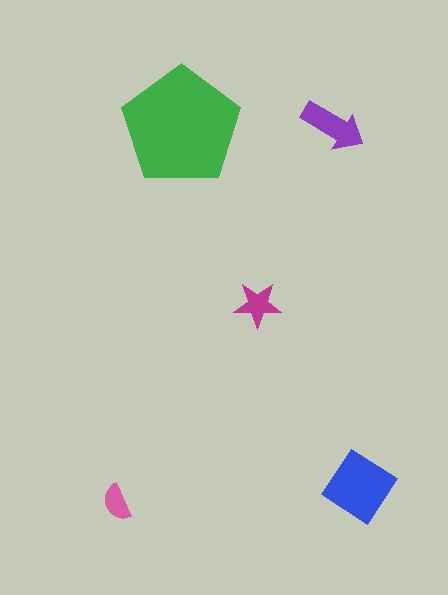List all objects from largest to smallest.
The green pentagon, the blue diamond, the purple arrow, the magenta star, the pink semicircle.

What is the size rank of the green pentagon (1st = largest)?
1st.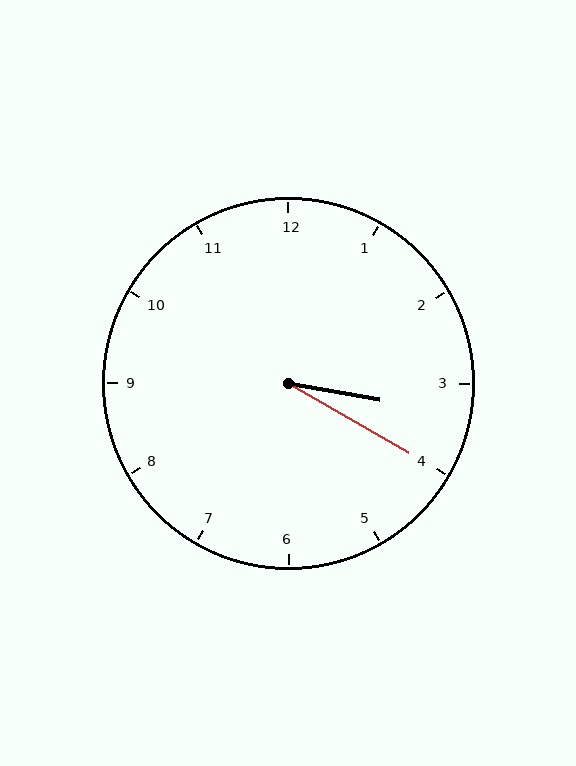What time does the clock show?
3:20.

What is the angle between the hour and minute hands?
Approximately 20 degrees.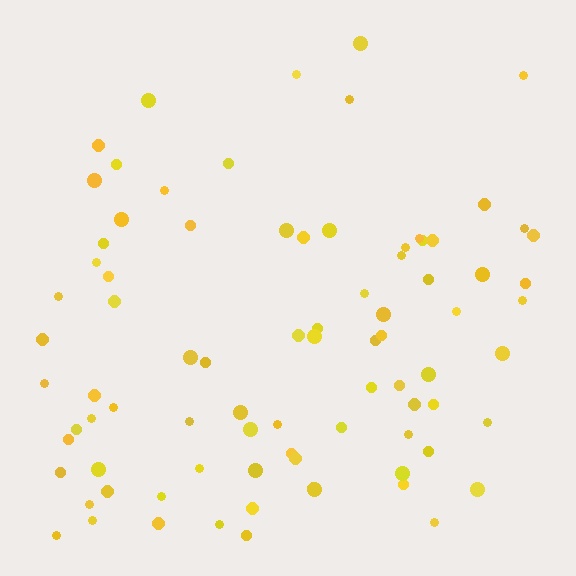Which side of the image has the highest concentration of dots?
The bottom.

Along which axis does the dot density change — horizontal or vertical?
Vertical.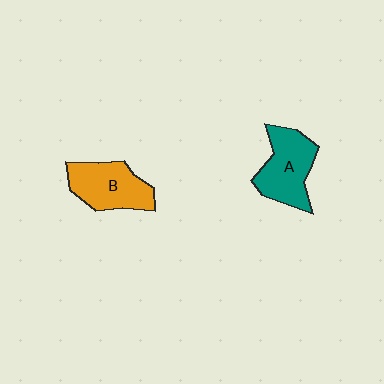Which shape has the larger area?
Shape A (teal).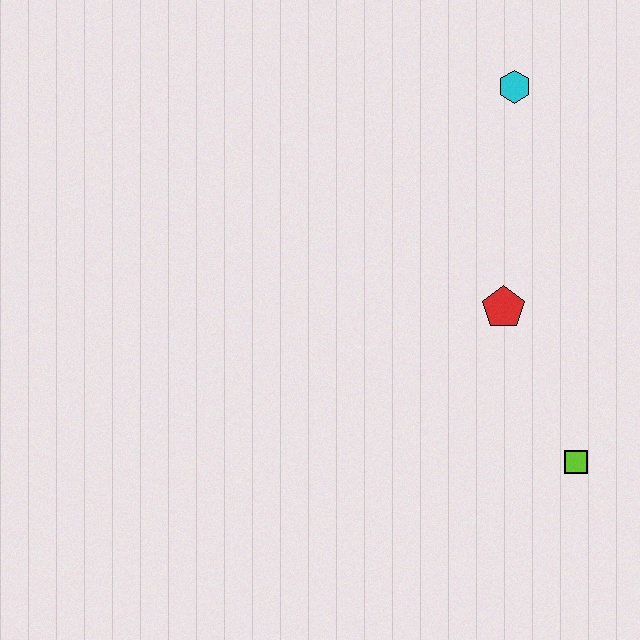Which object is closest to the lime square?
The red pentagon is closest to the lime square.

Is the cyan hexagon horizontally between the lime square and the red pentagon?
Yes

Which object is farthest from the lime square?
The cyan hexagon is farthest from the lime square.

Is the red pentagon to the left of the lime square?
Yes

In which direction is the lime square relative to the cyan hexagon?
The lime square is below the cyan hexagon.